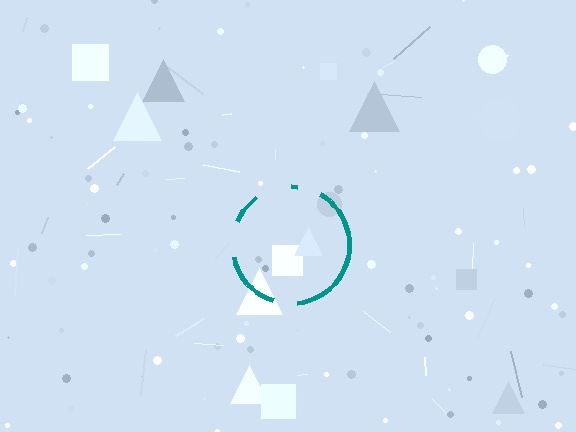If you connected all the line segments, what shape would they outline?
They would outline a circle.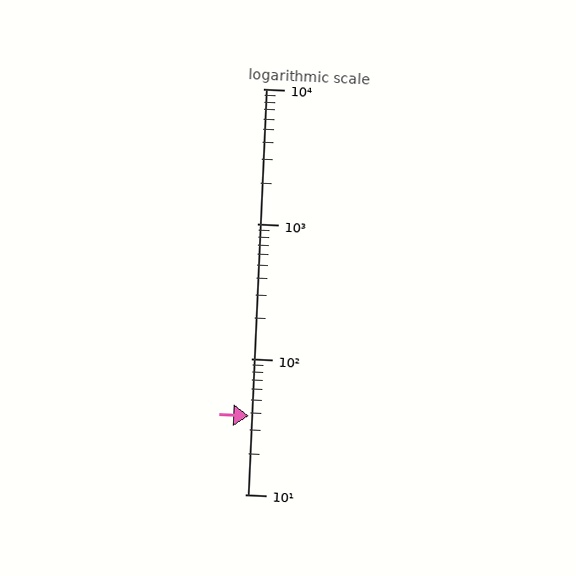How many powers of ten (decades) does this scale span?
The scale spans 3 decades, from 10 to 10000.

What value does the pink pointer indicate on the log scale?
The pointer indicates approximately 38.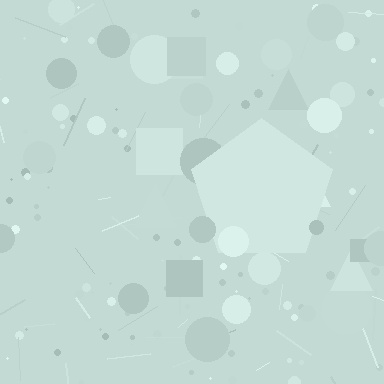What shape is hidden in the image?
A pentagon is hidden in the image.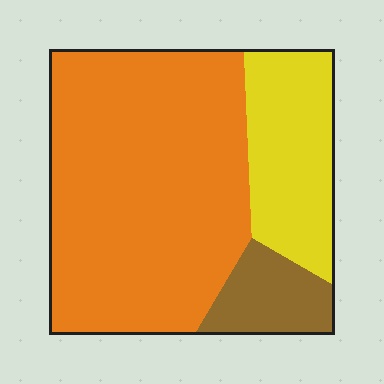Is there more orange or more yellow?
Orange.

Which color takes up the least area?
Brown, at roughly 10%.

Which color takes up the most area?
Orange, at roughly 65%.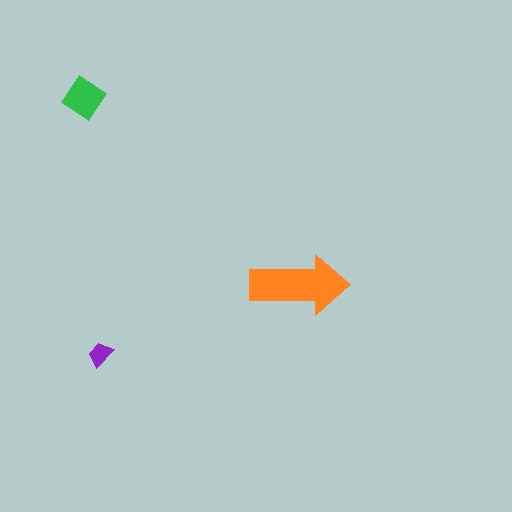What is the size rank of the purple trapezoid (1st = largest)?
3rd.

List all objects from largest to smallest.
The orange arrow, the green diamond, the purple trapezoid.